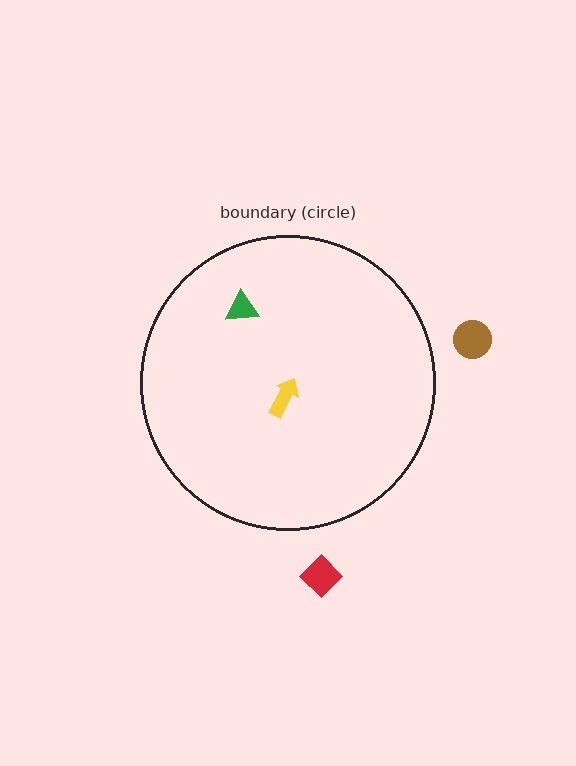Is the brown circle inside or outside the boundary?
Outside.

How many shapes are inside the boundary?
2 inside, 2 outside.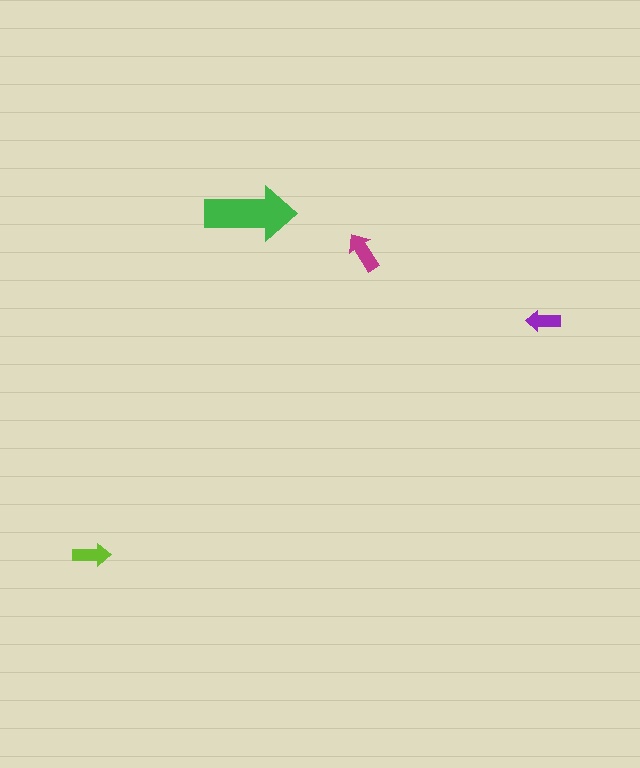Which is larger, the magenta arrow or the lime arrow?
The magenta one.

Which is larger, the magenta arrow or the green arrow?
The green one.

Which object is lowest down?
The lime arrow is bottommost.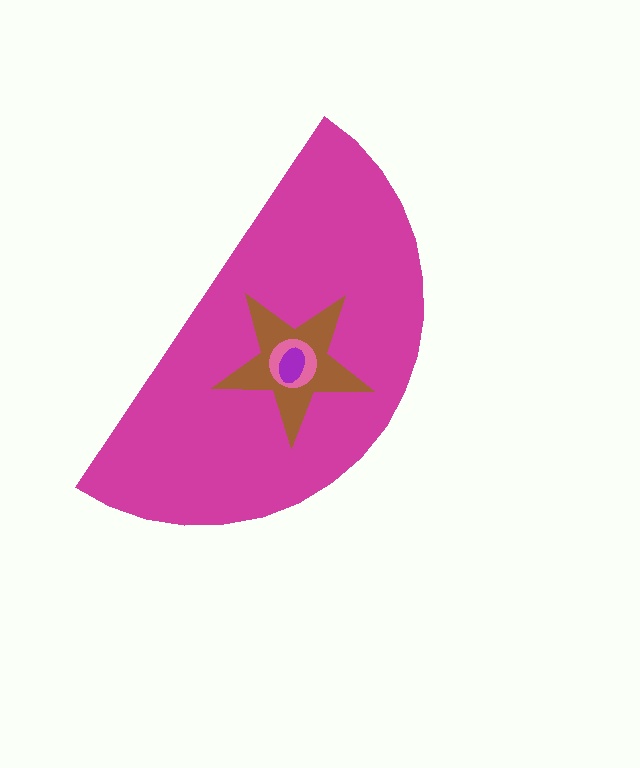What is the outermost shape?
The magenta semicircle.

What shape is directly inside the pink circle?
The purple ellipse.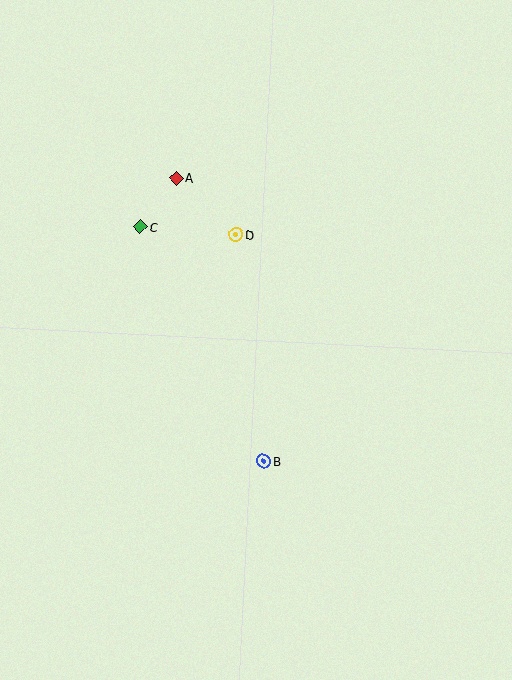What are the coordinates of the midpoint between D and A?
The midpoint between D and A is at (206, 206).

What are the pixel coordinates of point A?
Point A is at (176, 178).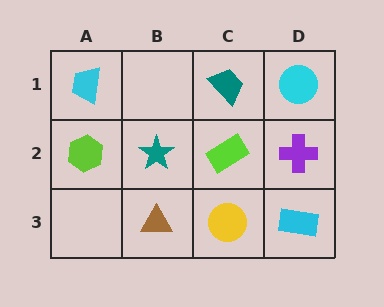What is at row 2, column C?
A lime rectangle.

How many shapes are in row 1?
3 shapes.